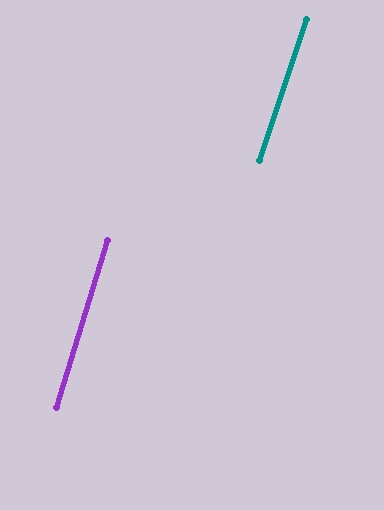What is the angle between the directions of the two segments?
Approximately 1 degree.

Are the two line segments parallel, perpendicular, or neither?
Parallel — their directions differ by only 1.5°.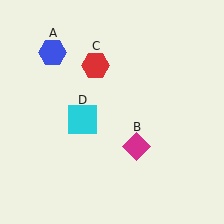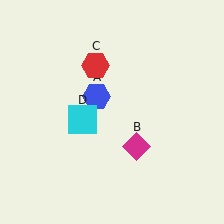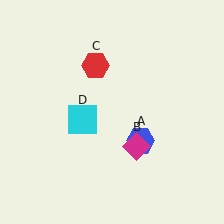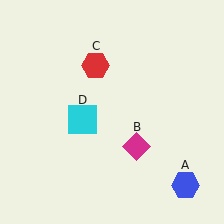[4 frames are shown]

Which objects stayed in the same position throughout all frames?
Magenta diamond (object B) and red hexagon (object C) and cyan square (object D) remained stationary.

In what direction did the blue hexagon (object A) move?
The blue hexagon (object A) moved down and to the right.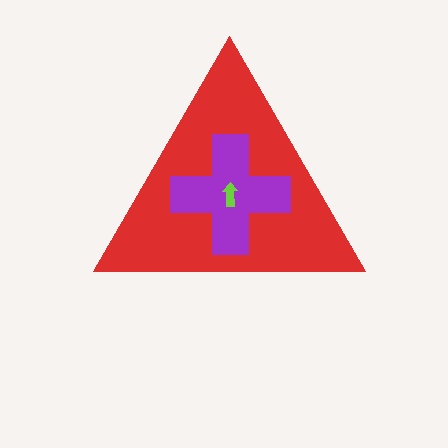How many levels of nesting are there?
3.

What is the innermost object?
The lime arrow.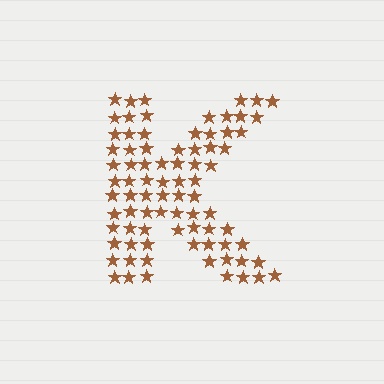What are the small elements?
The small elements are stars.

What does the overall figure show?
The overall figure shows the letter K.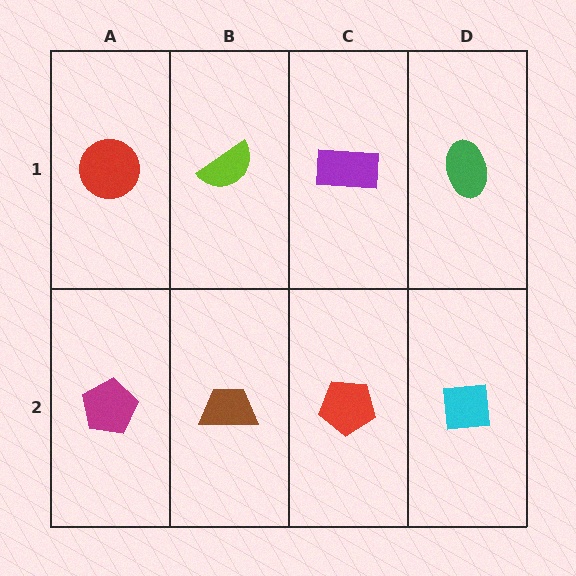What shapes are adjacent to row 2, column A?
A red circle (row 1, column A), a brown trapezoid (row 2, column B).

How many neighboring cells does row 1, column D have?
2.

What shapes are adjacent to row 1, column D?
A cyan square (row 2, column D), a purple rectangle (row 1, column C).